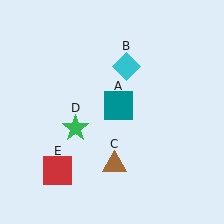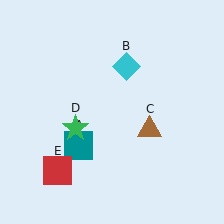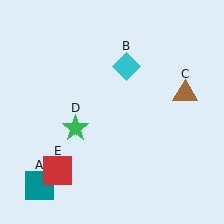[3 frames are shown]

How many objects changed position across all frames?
2 objects changed position: teal square (object A), brown triangle (object C).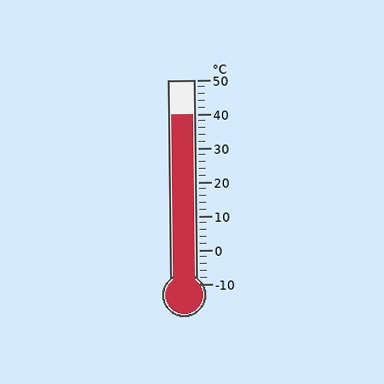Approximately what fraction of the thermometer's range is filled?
The thermometer is filled to approximately 85% of its range.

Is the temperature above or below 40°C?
The temperature is at 40°C.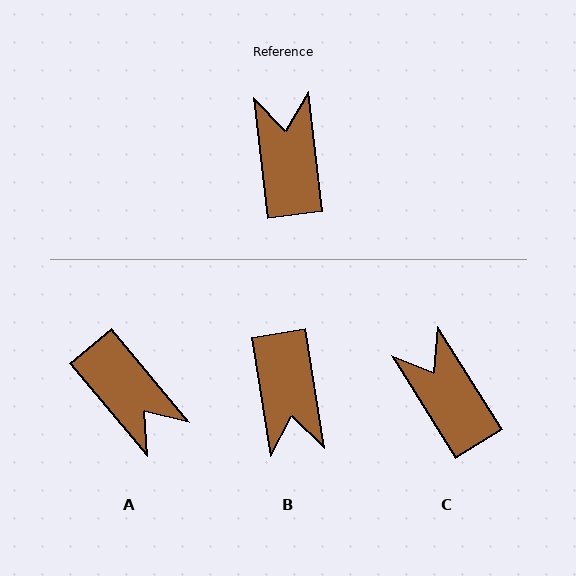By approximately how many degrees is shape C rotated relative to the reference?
Approximately 26 degrees counter-clockwise.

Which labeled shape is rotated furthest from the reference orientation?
B, about 178 degrees away.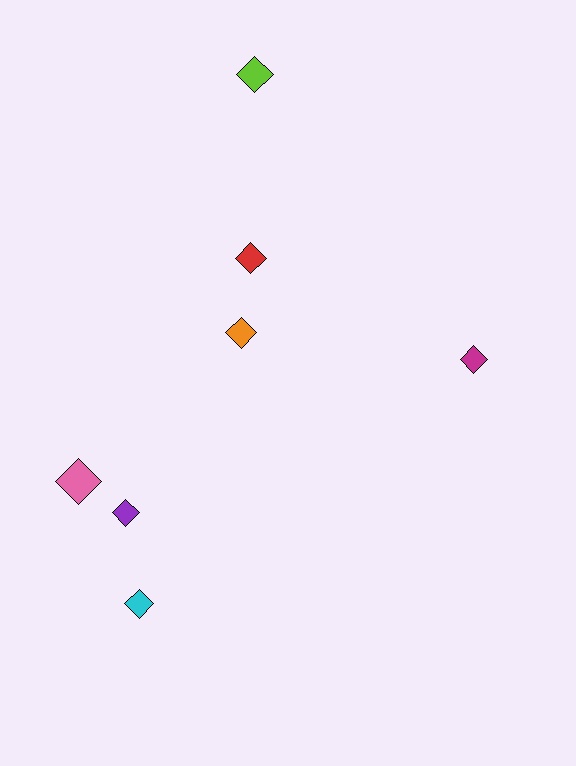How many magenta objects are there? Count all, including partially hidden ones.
There is 1 magenta object.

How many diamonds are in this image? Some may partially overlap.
There are 7 diamonds.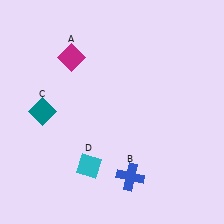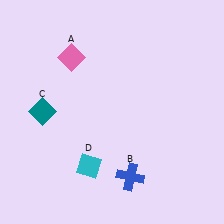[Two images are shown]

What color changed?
The diamond (A) changed from magenta in Image 1 to pink in Image 2.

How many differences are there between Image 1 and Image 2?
There is 1 difference between the two images.